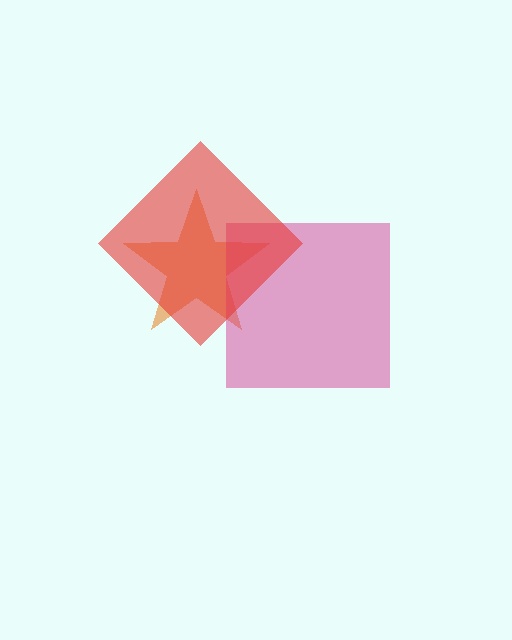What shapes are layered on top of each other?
The layered shapes are: an orange star, a magenta square, a red diamond.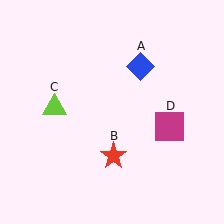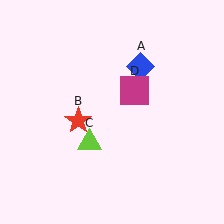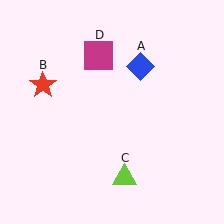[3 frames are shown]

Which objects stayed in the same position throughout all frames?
Blue diamond (object A) remained stationary.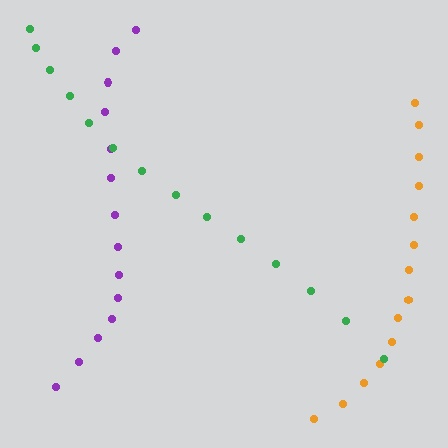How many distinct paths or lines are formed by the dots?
There are 3 distinct paths.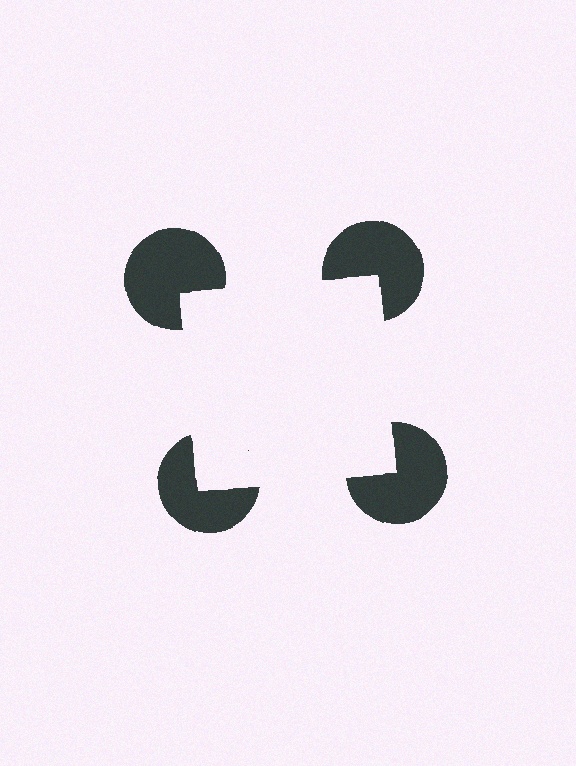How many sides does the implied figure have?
4 sides.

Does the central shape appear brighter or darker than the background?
It typically appears slightly brighter than the background, even though no actual brightness change is drawn.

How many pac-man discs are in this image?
There are 4 — one at each vertex of the illusory square.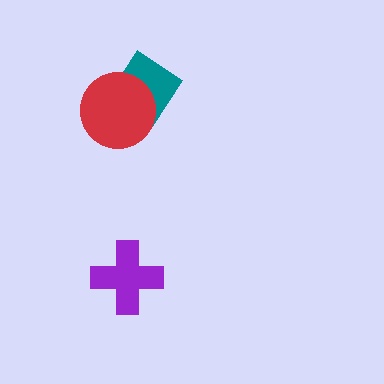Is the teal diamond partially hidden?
Yes, it is partially covered by another shape.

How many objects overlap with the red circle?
1 object overlaps with the red circle.